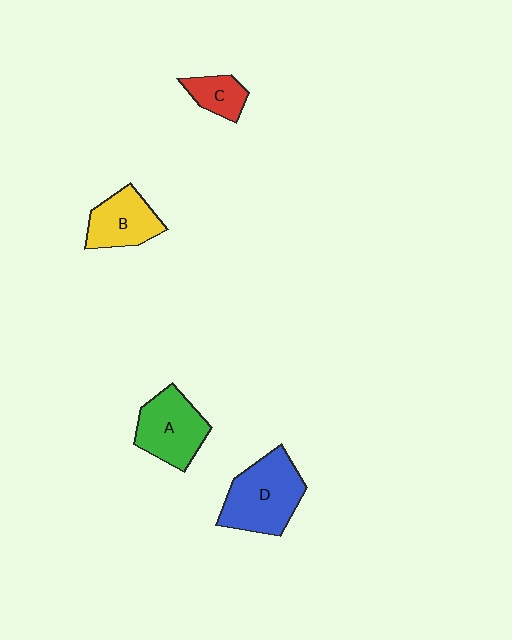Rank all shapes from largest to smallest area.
From largest to smallest: D (blue), A (green), B (yellow), C (red).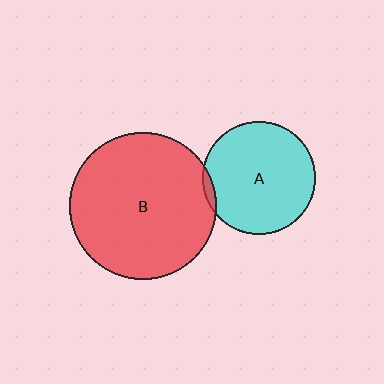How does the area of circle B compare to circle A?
Approximately 1.7 times.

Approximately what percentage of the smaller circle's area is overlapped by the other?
Approximately 5%.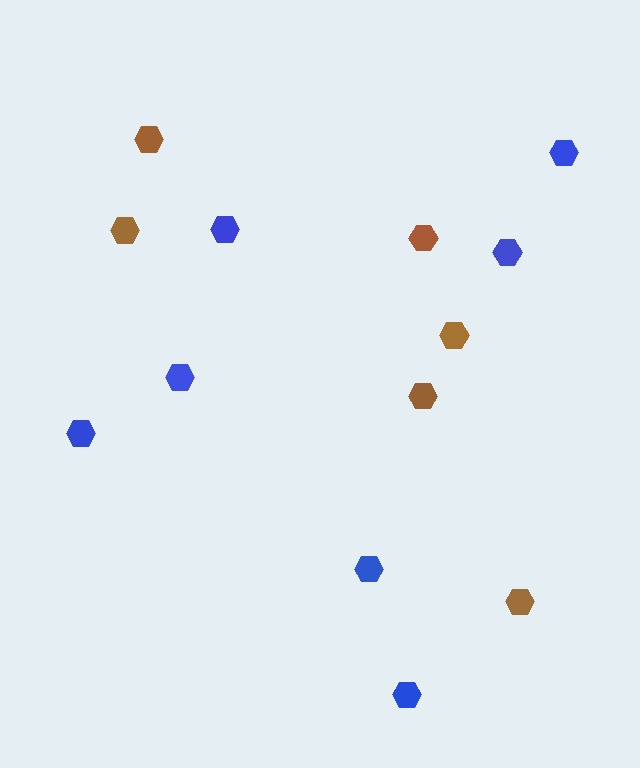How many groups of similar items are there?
There are 2 groups: one group of brown hexagons (6) and one group of blue hexagons (7).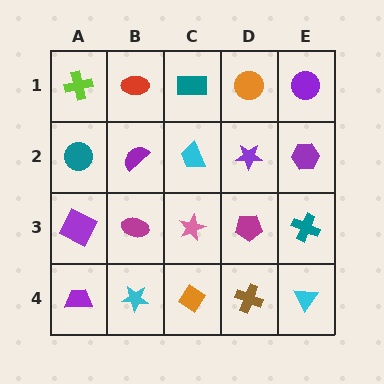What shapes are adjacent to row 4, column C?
A pink star (row 3, column C), a cyan star (row 4, column B), a brown cross (row 4, column D).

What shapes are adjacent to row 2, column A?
A lime cross (row 1, column A), a purple square (row 3, column A), a purple semicircle (row 2, column B).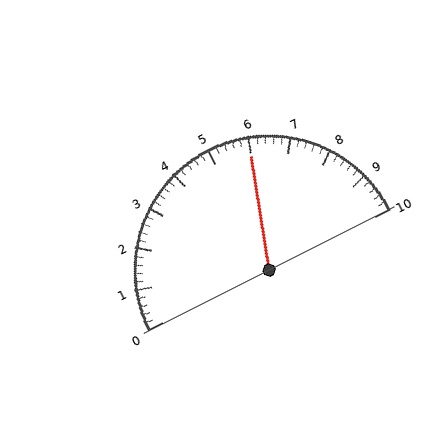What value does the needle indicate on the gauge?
The needle indicates approximately 6.0.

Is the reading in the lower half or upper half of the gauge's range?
The reading is in the upper half of the range (0 to 10).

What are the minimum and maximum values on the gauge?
The gauge ranges from 0 to 10.